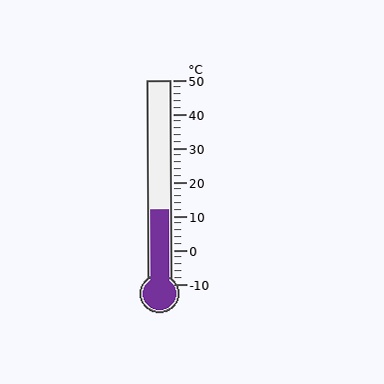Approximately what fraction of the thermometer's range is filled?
The thermometer is filled to approximately 35% of its range.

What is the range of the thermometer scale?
The thermometer scale ranges from -10°C to 50°C.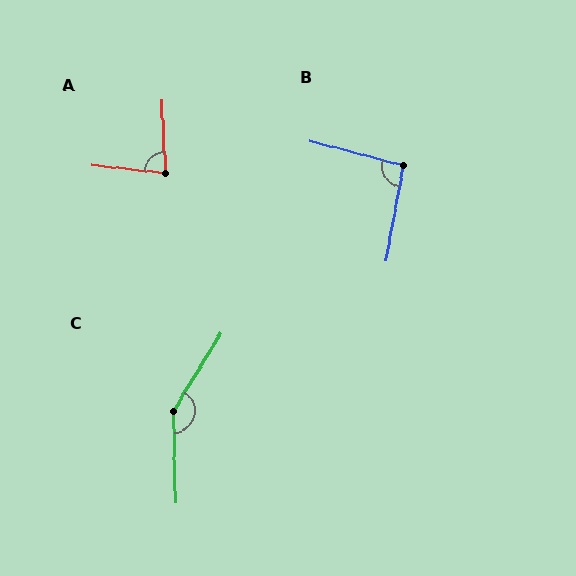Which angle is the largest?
C, at approximately 147 degrees.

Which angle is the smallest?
A, at approximately 80 degrees.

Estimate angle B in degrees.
Approximately 95 degrees.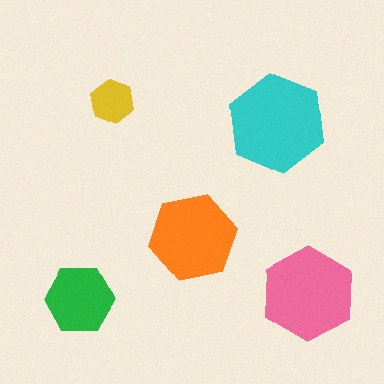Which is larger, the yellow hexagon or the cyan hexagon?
The cyan one.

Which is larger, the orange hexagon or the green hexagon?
The orange one.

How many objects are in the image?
There are 5 objects in the image.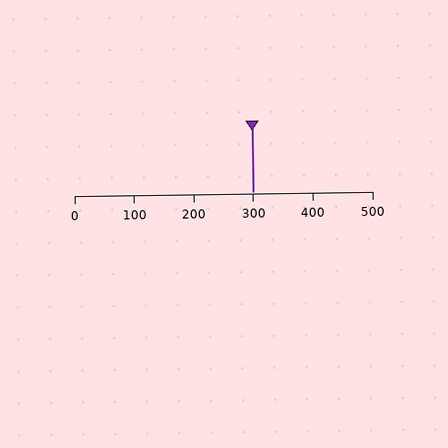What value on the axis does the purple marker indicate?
The marker indicates approximately 300.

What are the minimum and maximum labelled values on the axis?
The axis runs from 0 to 500.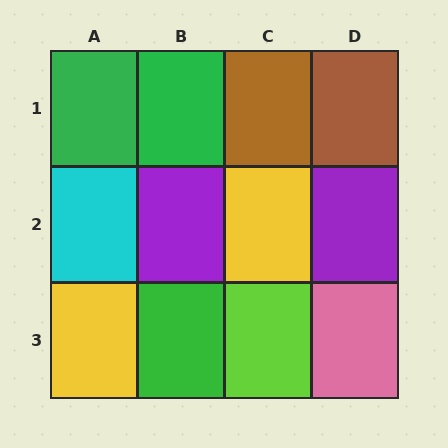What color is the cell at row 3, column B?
Green.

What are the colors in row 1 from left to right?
Green, green, brown, brown.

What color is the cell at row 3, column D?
Pink.